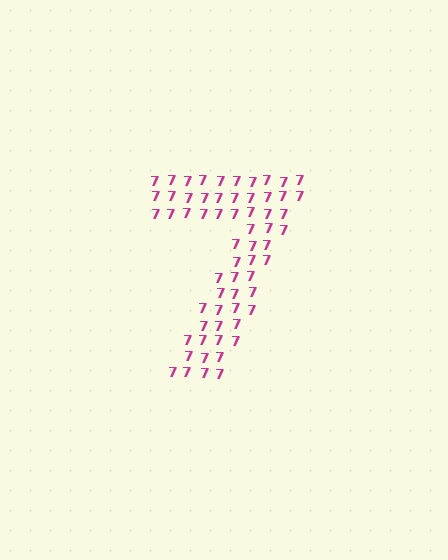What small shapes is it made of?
It is made of small digit 7's.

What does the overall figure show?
The overall figure shows the digit 7.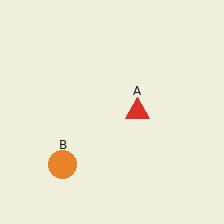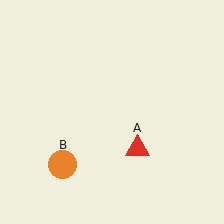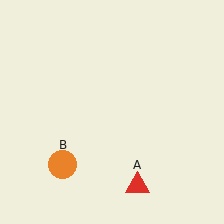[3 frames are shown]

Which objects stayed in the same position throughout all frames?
Orange circle (object B) remained stationary.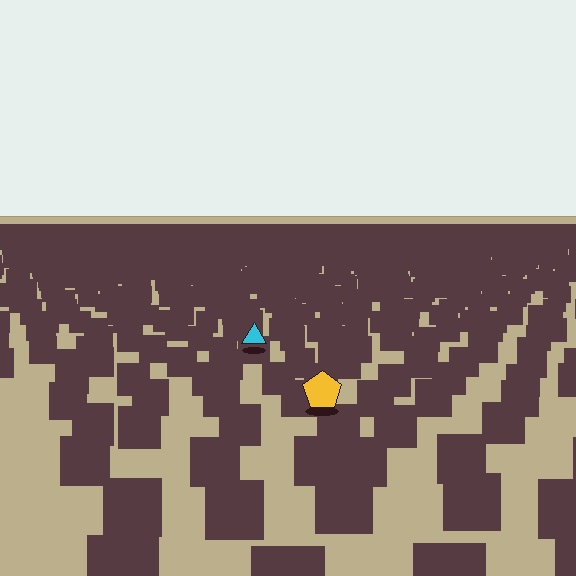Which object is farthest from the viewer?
The cyan triangle is farthest from the viewer. It appears smaller and the ground texture around it is denser.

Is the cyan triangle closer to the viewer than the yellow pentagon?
No. The yellow pentagon is closer — you can tell from the texture gradient: the ground texture is coarser near it.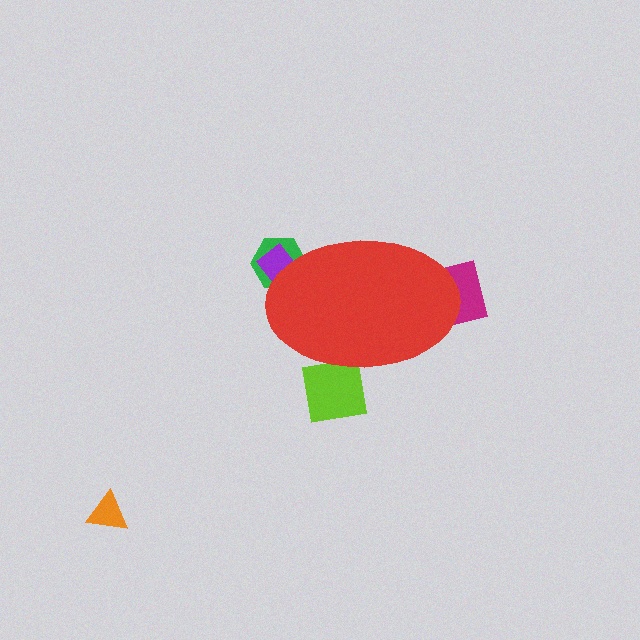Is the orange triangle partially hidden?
No, the orange triangle is fully visible.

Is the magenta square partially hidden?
Yes, the magenta square is partially hidden behind the red ellipse.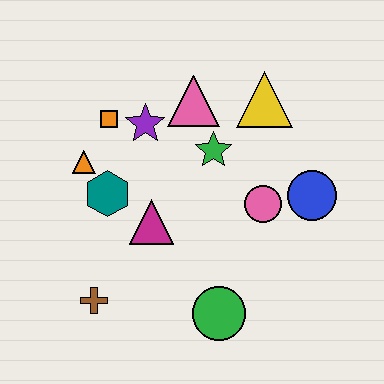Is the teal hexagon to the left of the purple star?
Yes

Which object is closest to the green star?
The pink triangle is closest to the green star.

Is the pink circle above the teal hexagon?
No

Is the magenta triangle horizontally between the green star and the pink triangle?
No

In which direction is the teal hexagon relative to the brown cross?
The teal hexagon is above the brown cross.